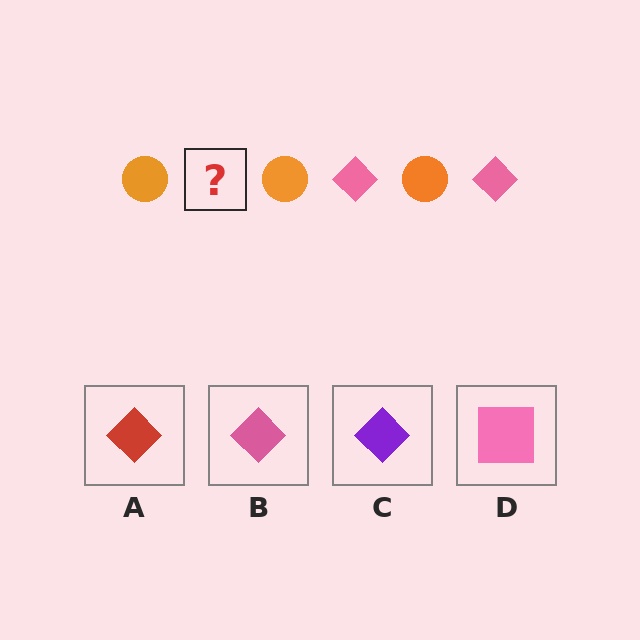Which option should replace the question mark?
Option B.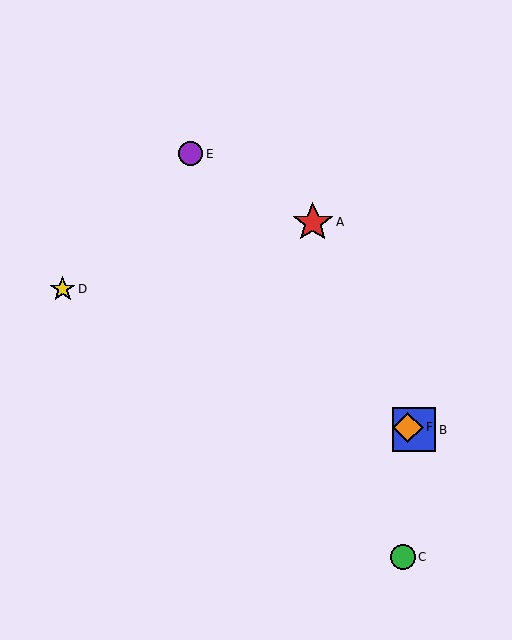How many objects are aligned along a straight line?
3 objects (B, D, F) are aligned along a straight line.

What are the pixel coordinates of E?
Object E is at (191, 154).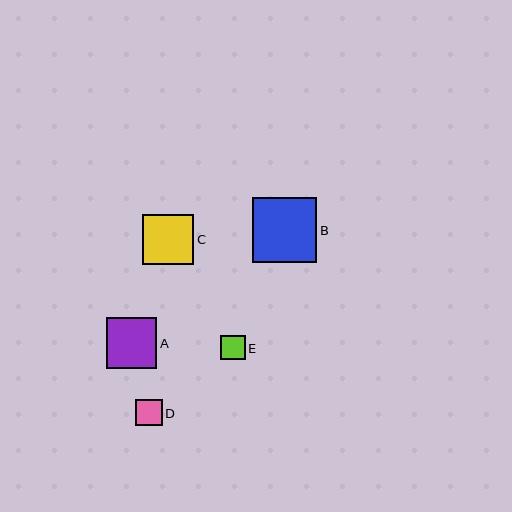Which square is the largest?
Square B is the largest with a size of approximately 65 pixels.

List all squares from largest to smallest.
From largest to smallest: B, C, A, D, E.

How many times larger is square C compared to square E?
Square C is approximately 2.0 times the size of square E.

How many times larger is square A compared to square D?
Square A is approximately 1.9 times the size of square D.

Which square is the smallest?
Square E is the smallest with a size of approximately 25 pixels.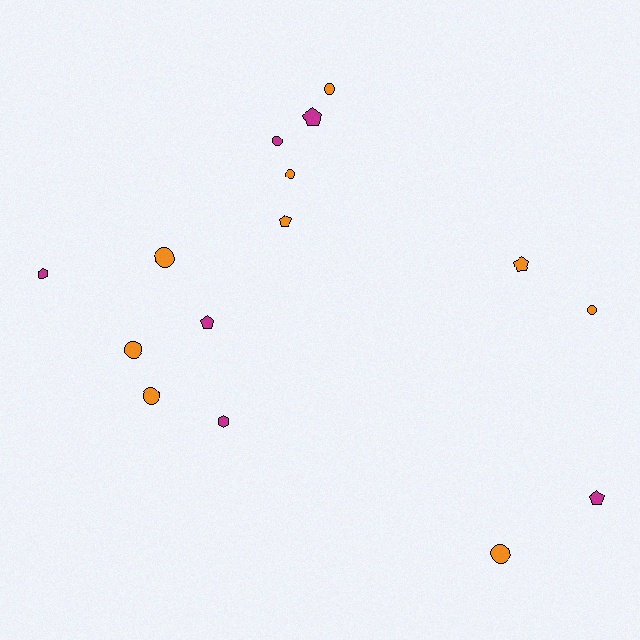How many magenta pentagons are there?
There are 3 magenta pentagons.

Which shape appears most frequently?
Circle, with 8 objects.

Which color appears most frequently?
Orange, with 9 objects.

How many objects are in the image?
There are 15 objects.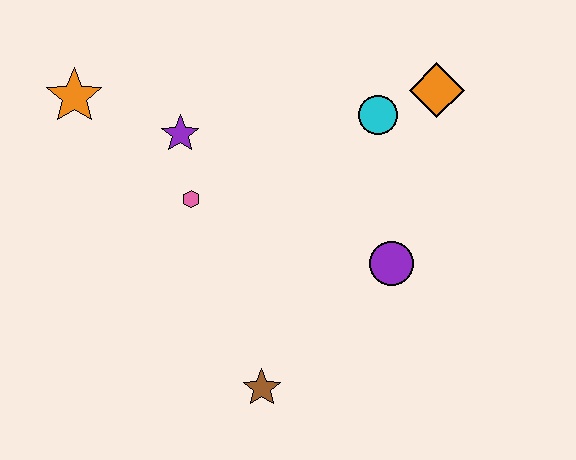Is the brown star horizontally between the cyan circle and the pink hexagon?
Yes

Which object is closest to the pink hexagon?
The purple star is closest to the pink hexagon.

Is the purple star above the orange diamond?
No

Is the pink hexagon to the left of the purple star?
No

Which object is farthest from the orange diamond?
The orange star is farthest from the orange diamond.